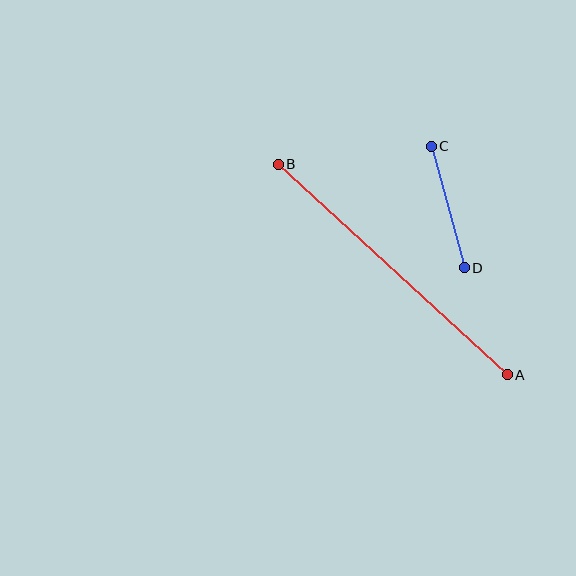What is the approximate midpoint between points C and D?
The midpoint is at approximately (448, 207) pixels.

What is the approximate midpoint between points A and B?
The midpoint is at approximately (393, 269) pixels.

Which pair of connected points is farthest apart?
Points A and B are farthest apart.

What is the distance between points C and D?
The distance is approximately 126 pixels.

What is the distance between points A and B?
The distance is approximately 311 pixels.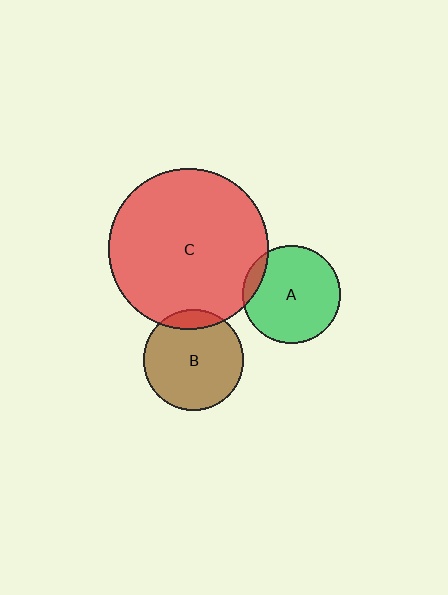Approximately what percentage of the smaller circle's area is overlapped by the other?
Approximately 10%.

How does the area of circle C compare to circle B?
Approximately 2.6 times.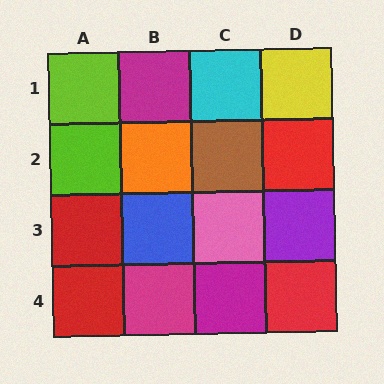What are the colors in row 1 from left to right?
Lime, magenta, cyan, yellow.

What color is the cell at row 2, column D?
Red.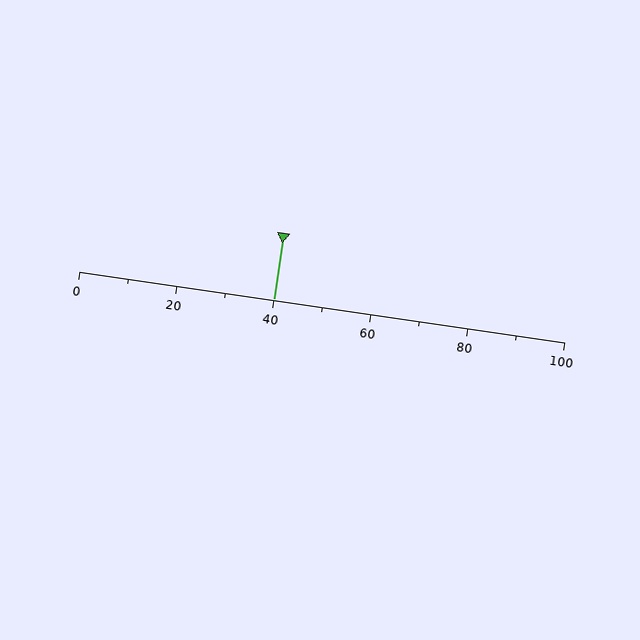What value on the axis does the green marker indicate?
The marker indicates approximately 40.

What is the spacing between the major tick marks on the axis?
The major ticks are spaced 20 apart.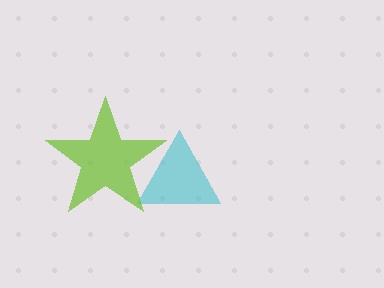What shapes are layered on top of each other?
The layered shapes are: a cyan triangle, a lime star.